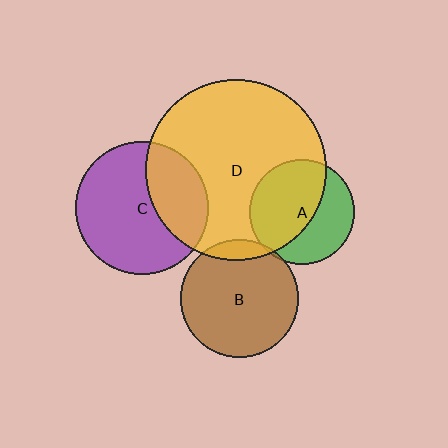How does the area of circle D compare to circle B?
Approximately 2.3 times.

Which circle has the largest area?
Circle D (yellow).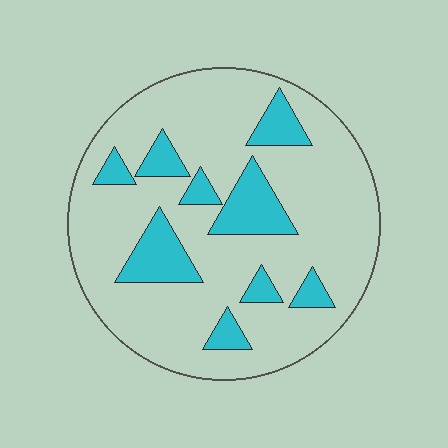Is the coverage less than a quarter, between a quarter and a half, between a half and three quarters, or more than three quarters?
Less than a quarter.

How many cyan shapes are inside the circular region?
9.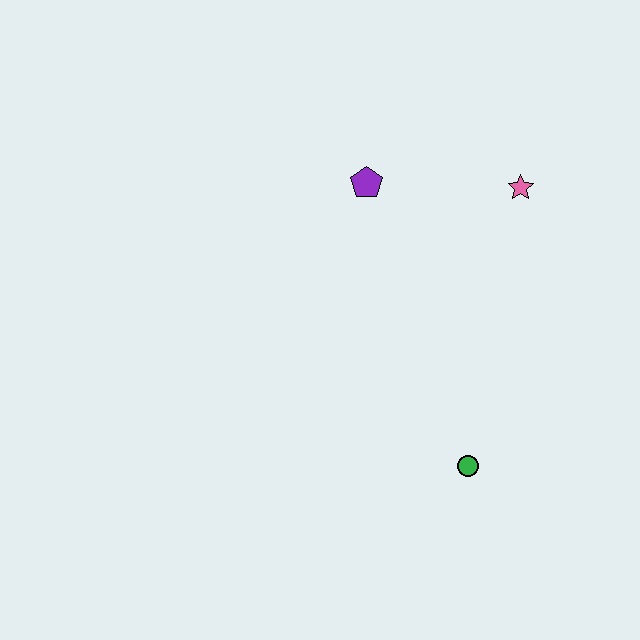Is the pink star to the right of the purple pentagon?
Yes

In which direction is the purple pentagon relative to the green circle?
The purple pentagon is above the green circle.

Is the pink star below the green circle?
No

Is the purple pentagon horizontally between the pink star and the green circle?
No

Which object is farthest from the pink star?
The green circle is farthest from the pink star.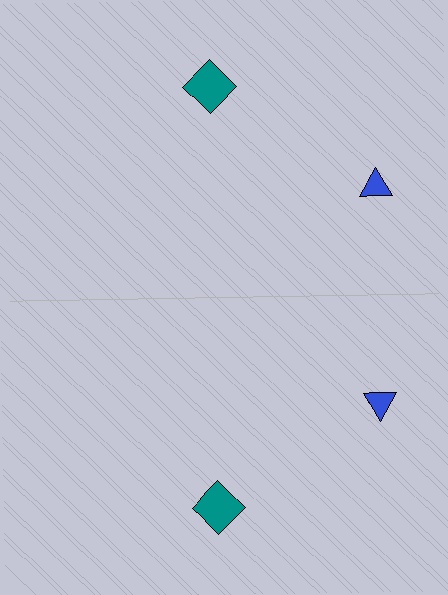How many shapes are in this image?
There are 4 shapes in this image.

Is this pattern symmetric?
Yes, this pattern has bilateral (reflection) symmetry.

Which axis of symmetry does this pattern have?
The pattern has a horizontal axis of symmetry running through the center of the image.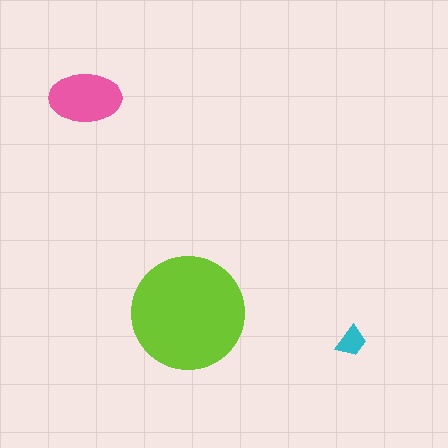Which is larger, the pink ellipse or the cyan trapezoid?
The pink ellipse.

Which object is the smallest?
The cyan trapezoid.